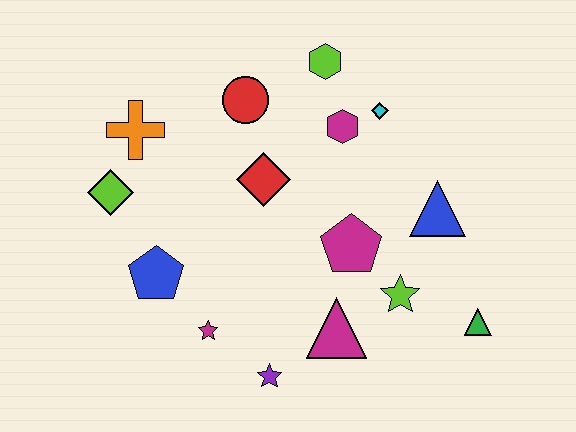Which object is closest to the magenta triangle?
The lime star is closest to the magenta triangle.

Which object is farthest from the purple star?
The lime hexagon is farthest from the purple star.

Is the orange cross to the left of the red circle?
Yes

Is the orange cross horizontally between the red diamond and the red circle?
No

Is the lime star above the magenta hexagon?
No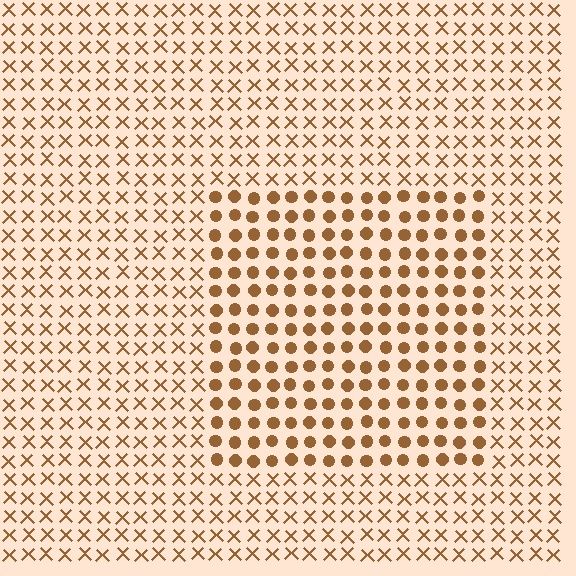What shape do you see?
I see a rectangle.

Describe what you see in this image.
The image is filled with small brown elements arranged in a uniform grid. A rectangle-shaped region contains circles, while the surrounding area contains X marks. The boundary is defined purely by the change in element shape.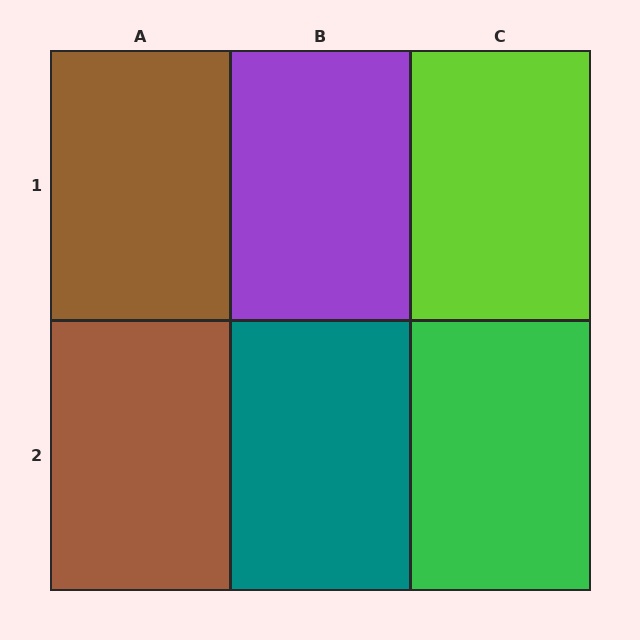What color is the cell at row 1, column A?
Brown.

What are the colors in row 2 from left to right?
Brown, teal, green.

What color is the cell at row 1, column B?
Purple.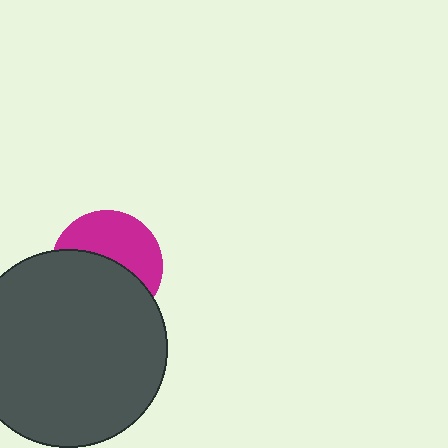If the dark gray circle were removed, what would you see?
You would see the complete magenta circle.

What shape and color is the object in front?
The object in front is a dark gray circle.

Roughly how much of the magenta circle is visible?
About half of it is visible (roughly 46%).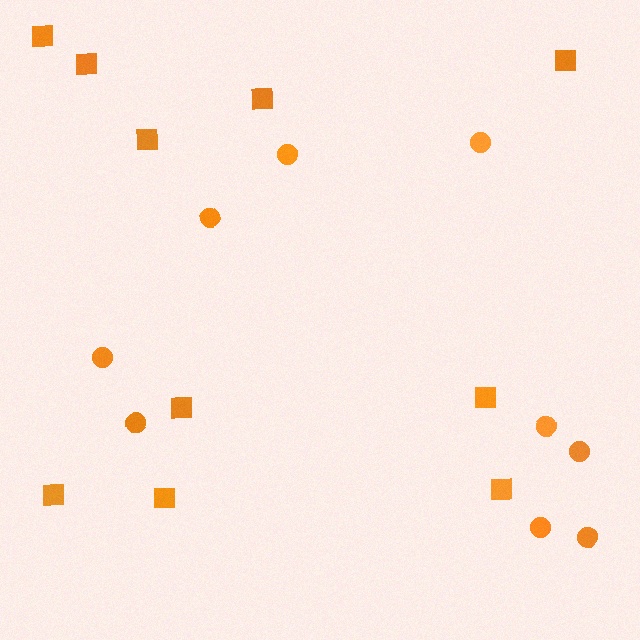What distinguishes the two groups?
There are 2 groups: one group of circles (9) and one group of squares (10).